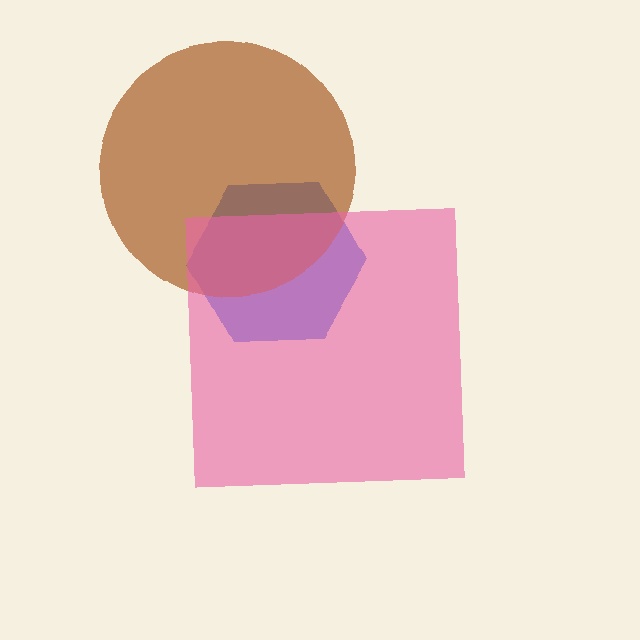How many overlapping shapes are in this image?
There are 3 overlapping shapes in the image.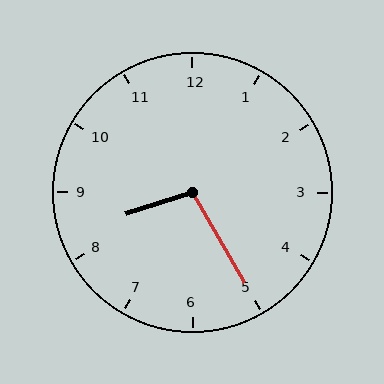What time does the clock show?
8:25.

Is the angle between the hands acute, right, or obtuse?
It is obtuse.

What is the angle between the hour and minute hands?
Approximately 102 degrees.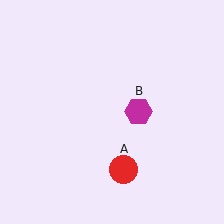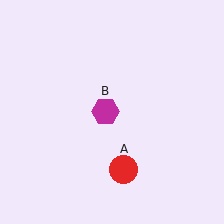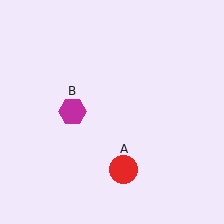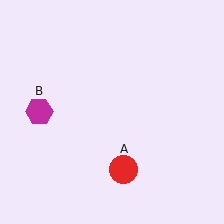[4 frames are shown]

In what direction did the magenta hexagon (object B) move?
The magenta hexagon (object B) moved left.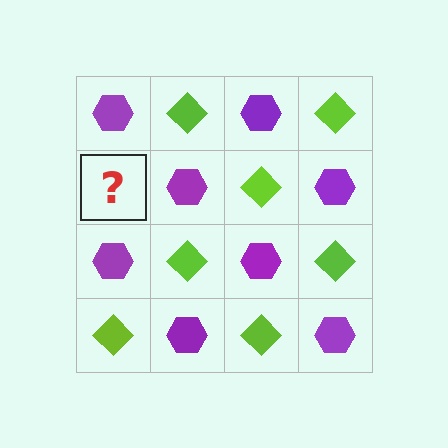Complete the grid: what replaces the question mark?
The question mark should be replaced with a lime diamond.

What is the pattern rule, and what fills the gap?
The rule is that it alternates purple hexagon and lime diamond in a checkerboard pattern. The gap should be filled with a lime diamond.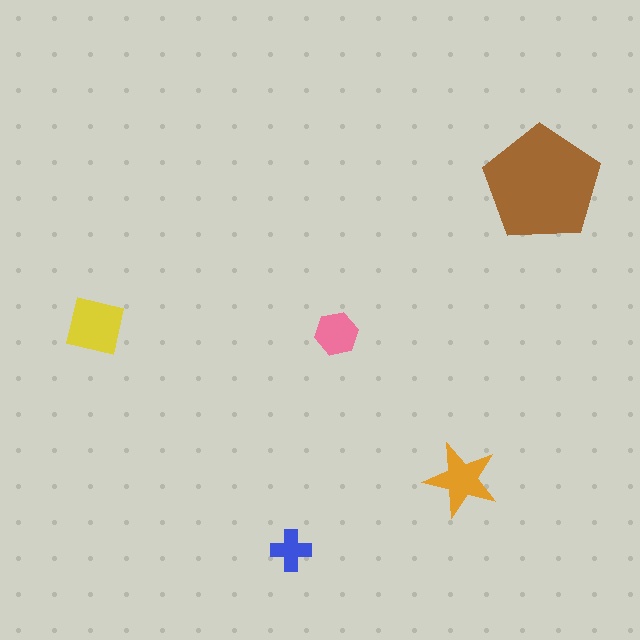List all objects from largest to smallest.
The brown pentagon, the yellow square, the orange star, the pink hexagon, the blue cross.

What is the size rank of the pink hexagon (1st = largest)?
4th.